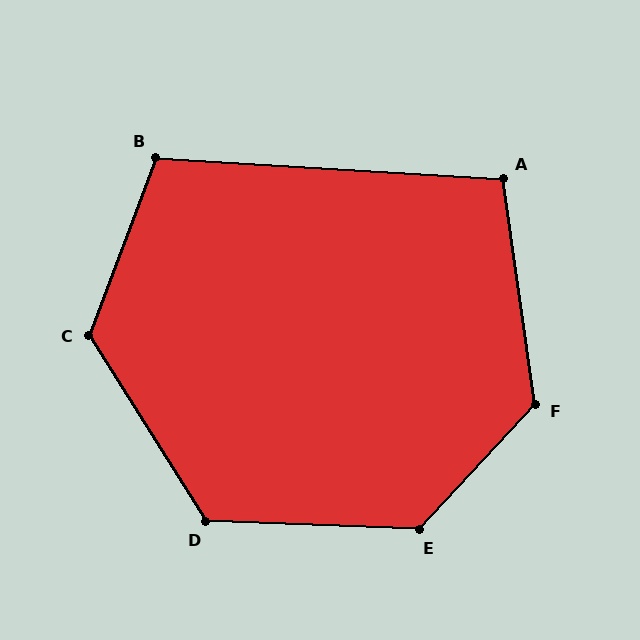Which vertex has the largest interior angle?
E, at approximately 131 degrees.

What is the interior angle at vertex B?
Approximately 107 degrees (obtuse).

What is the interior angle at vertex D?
Approximately 124 degrees (obtuse).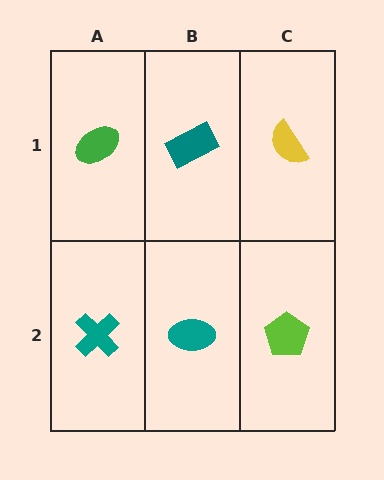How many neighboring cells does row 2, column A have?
2.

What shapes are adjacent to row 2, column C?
A yellow semicircle (row 1, column C), a teal ellipse (row 2, column B).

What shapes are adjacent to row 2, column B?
A teal rectangle (row 1, column B), a teal cross (row 2, column A), a lime pentagon (row 2, column C).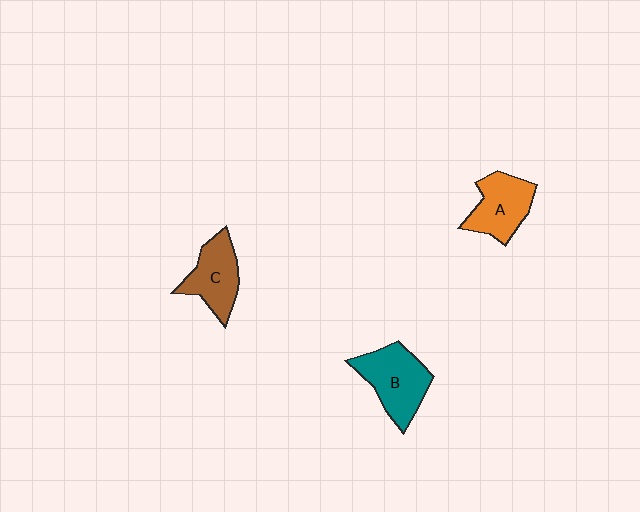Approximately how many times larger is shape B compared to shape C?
Approximately 1.2 times.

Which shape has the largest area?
Shape B (teal).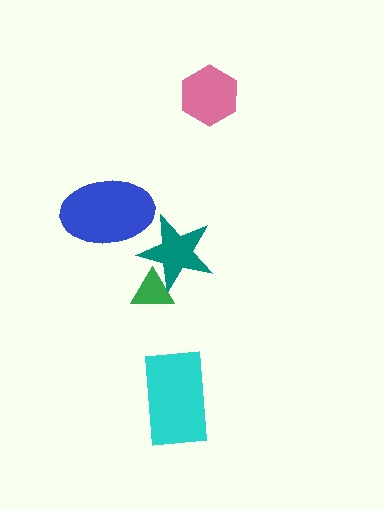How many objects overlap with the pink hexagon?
0 objects overlap with the pink hexagon.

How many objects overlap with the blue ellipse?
1 object overlaps with the blue ellipse.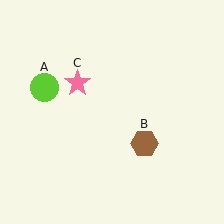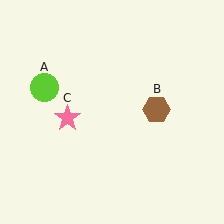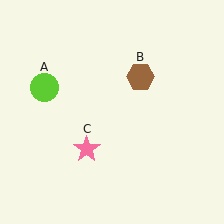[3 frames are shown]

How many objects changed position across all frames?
2 objects changed position: brown hexagon (object B), pink star (object C).